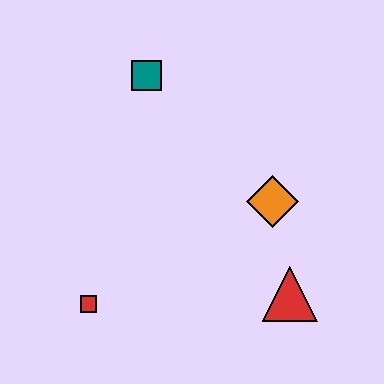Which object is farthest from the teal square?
The red triangle is farthest from the teal square.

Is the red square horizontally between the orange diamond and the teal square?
No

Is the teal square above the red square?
Yes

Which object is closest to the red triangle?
The orange diamond is closest to the red triangle.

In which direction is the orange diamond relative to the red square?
The orange diamond is to the right of the red square.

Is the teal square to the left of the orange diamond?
Yes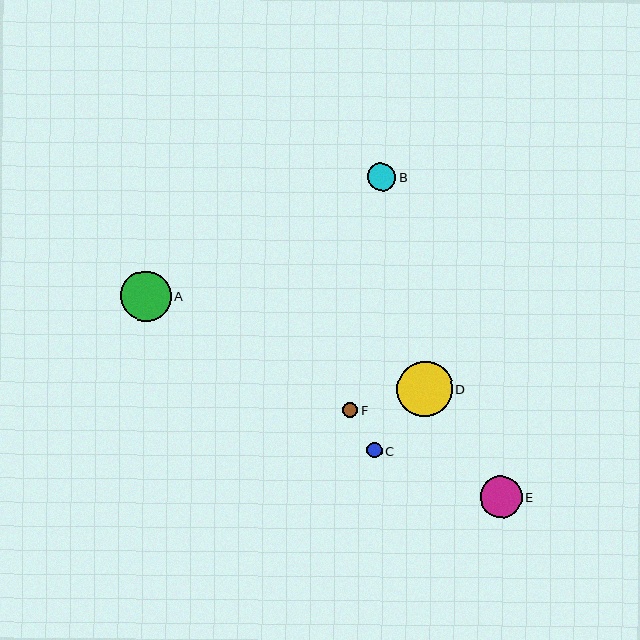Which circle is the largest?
Circle D is the largest with a size of approximately 55 pixels.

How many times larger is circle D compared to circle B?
Circle D is approximately 2.0 times the size of circle B.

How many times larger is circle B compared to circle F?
Circle B is approximately 1.9 times the size of circle F.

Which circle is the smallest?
Circle F is the smallest with a size of approximately 15 pixels.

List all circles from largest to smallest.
From largest to smallest: D, A, E, B, C, F.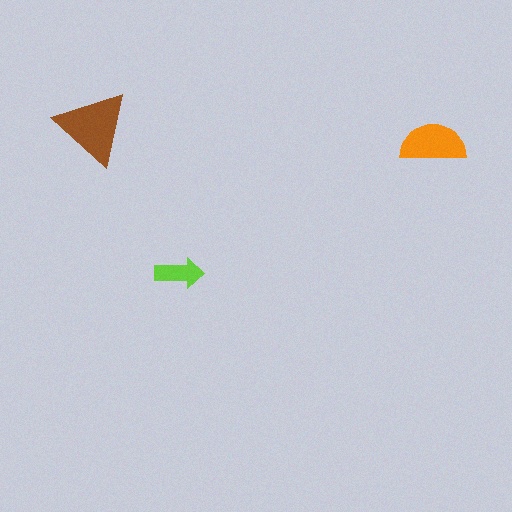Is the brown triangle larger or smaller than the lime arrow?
Larger.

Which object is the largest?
The brown triangle.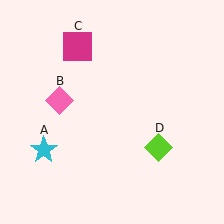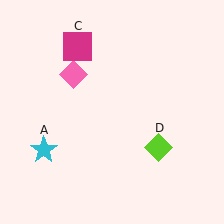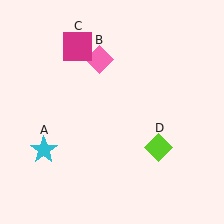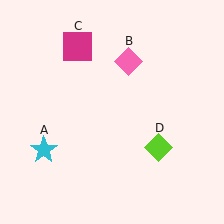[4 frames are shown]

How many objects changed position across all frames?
1 object changed position: pink diamond (object B).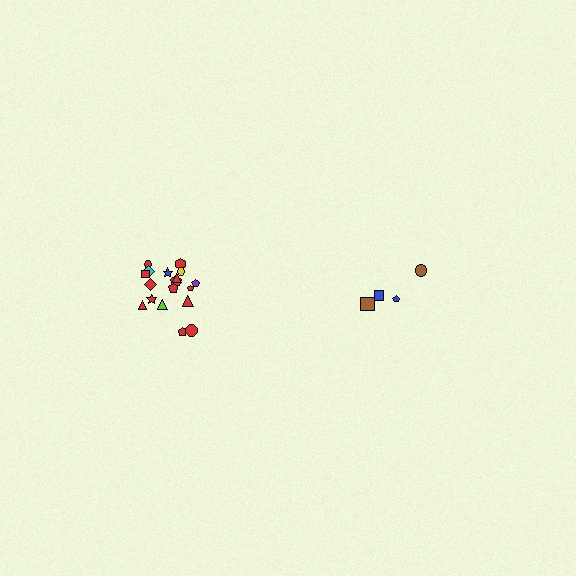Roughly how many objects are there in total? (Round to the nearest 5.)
Roughly 20 objects in total.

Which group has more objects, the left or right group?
The left group.